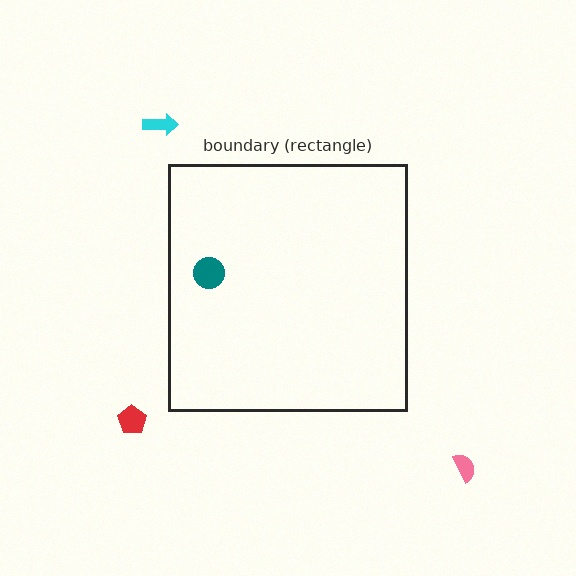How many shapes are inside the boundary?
1 inside, 3 outside.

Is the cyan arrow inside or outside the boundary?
Outside.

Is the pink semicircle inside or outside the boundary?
Outside.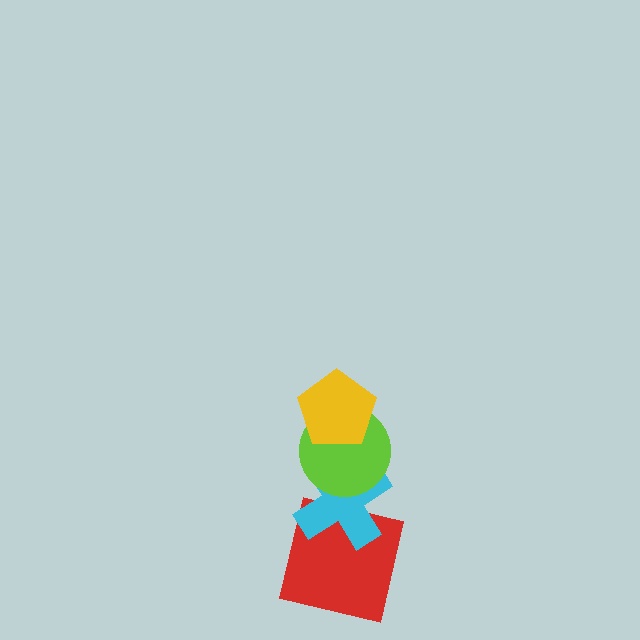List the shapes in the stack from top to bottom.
From top to bottom: the yellow pentagon, the lime circle, the cyan cross, the red square.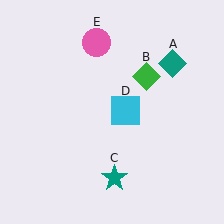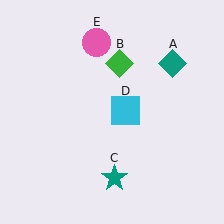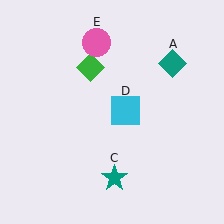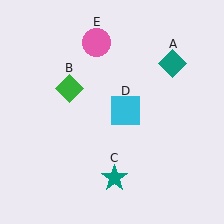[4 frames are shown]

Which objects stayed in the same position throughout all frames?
Teal diamond (object A) and teal star (object C) and cyan square (object D) and pink circle (object E) remained stationary.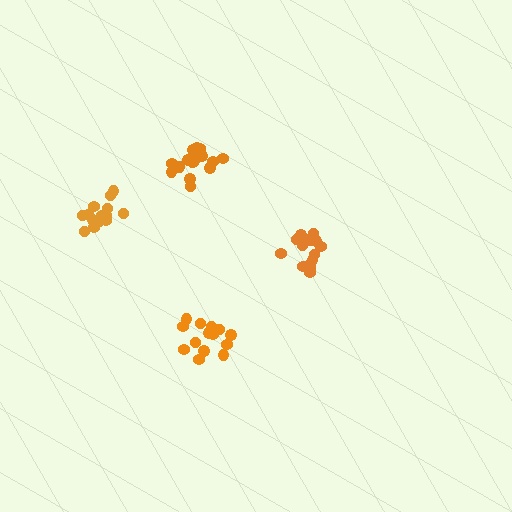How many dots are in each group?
Group 1: 16 dots, Group 2: 16 dots, Group 3: 15 dots, Group 4: 16 dots (63 total).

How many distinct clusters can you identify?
There are 4 distinct clusters.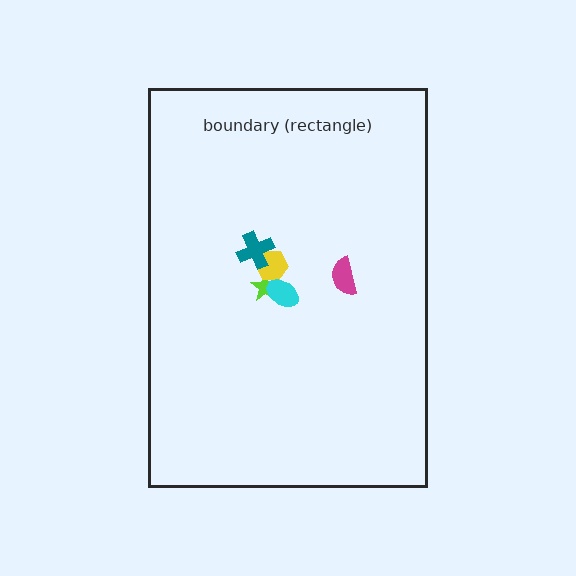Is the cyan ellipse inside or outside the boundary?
Inside.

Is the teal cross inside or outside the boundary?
Inside.